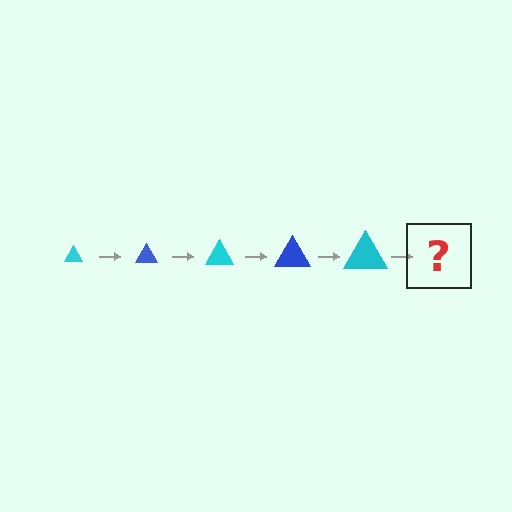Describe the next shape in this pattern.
It should be a blue triangle, larger than the previous one.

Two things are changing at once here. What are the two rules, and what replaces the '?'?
The two rules are that the triangle grows larger each step and the color cycles through cyan and blue. The '?' should be a blue triangle, larger than the previous one.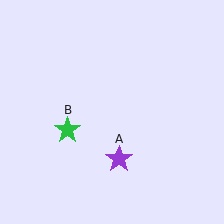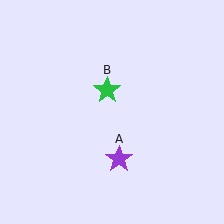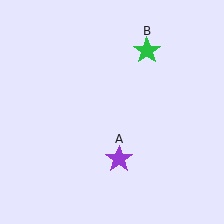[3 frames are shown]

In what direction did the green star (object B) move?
The green star (object B) moved up and to the right.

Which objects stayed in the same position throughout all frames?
Purple star (object A) remained stationary.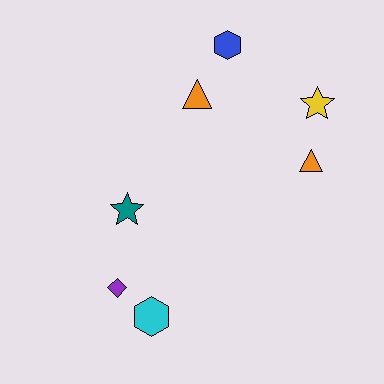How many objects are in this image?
There are 7 objects.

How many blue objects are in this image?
There is 1 blue object.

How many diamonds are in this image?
There is 1 diamond.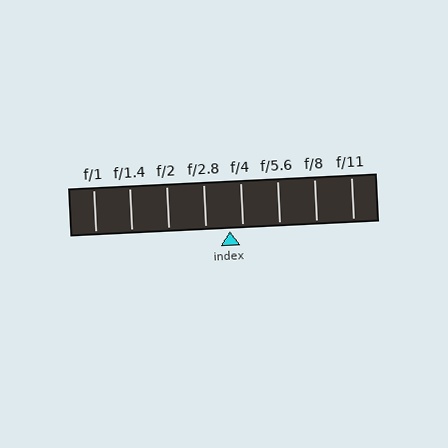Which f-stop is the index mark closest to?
The index mark is closest to f/4.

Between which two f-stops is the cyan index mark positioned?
The index mark is between f/2.8 and f/4.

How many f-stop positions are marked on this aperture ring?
There are 8 f-stop positions marked.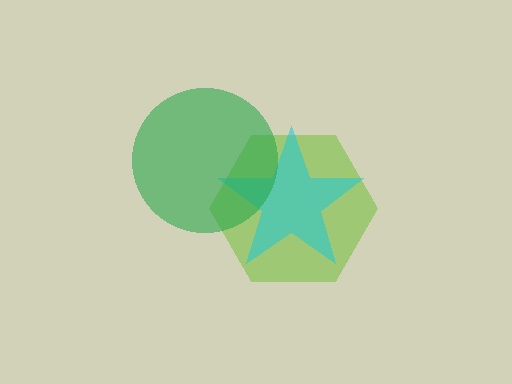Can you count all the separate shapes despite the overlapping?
Yes, there are 3 separate shapes.